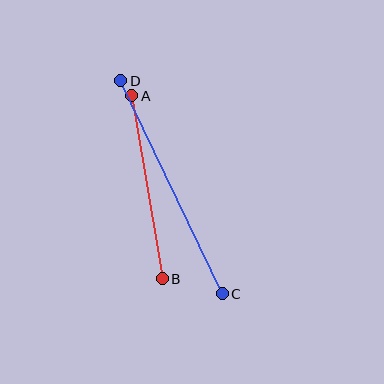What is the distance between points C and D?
The distance is approximately 236 pixels.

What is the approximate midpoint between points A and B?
The midpoint is at approximately (147, 187) pixels.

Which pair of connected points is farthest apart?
Points C and D are farthest apart.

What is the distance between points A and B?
The distance is approximately 185 pixels.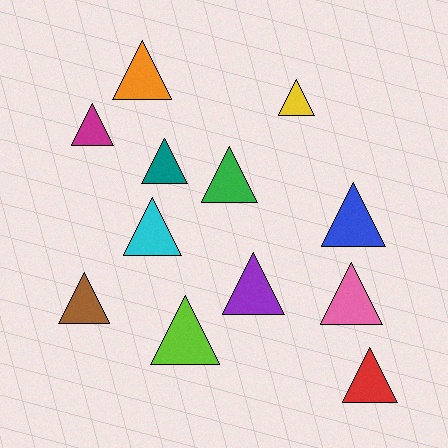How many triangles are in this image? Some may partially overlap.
There are 12 triangles.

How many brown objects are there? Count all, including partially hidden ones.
There is 1 brown object.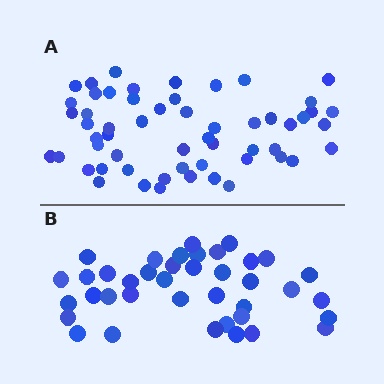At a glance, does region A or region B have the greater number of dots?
Region A (the top region) has more dots.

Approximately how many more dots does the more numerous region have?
Region A has approximately 15 more dots than region B.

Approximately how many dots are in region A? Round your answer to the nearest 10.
About 60 dots. (The exact count is 56, which rounds to 60.)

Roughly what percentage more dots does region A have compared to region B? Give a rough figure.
About 45% more.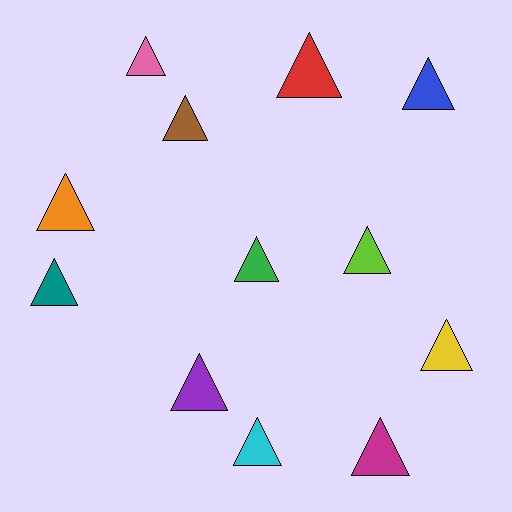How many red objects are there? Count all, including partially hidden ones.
There is 1 red object.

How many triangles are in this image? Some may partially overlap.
There are 12 triangles.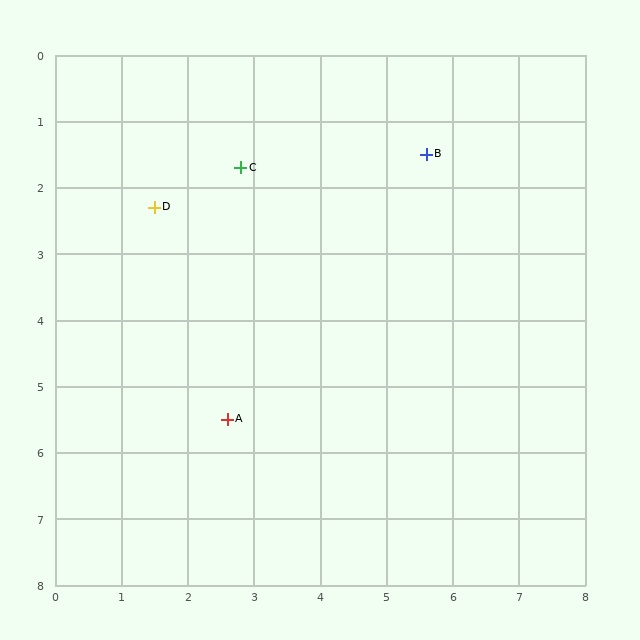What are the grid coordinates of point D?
Point D is at approximately (1.5, 2.3).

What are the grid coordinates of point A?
Point A is at approximately (2.6, 5.5).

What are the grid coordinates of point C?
Point C is at approximately (2.8, 1.7).